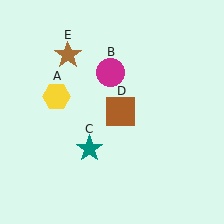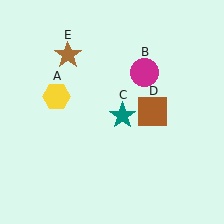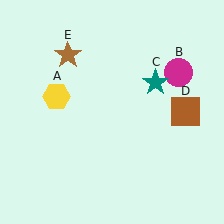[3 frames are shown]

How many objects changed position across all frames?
3 objects changed position: magenta circle (object B), teal star (object C), brown square (object D).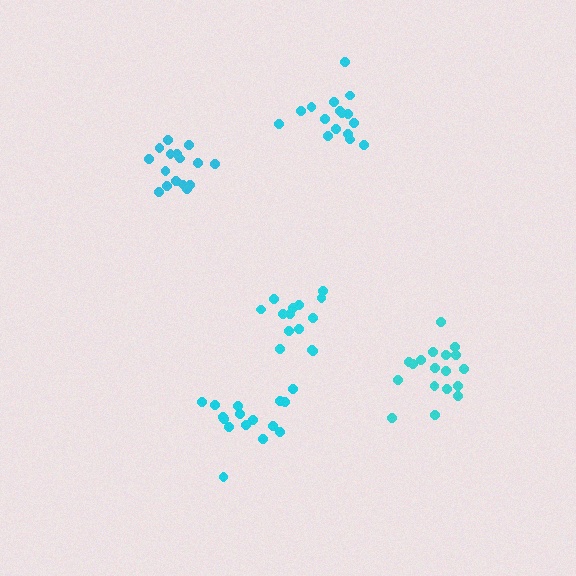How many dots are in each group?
Group 1: 14 dots, Group 2: 16 dots, Group 3: 18 dots, Group 4: 16 dots, Group 5: 16 dots (80 total).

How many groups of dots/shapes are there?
There are 5 groups.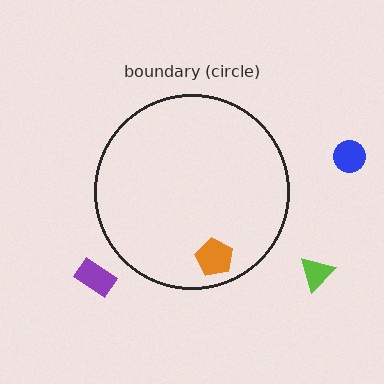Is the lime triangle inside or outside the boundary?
Outside.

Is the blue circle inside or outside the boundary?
Outside.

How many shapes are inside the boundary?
1 inside, 3 outside.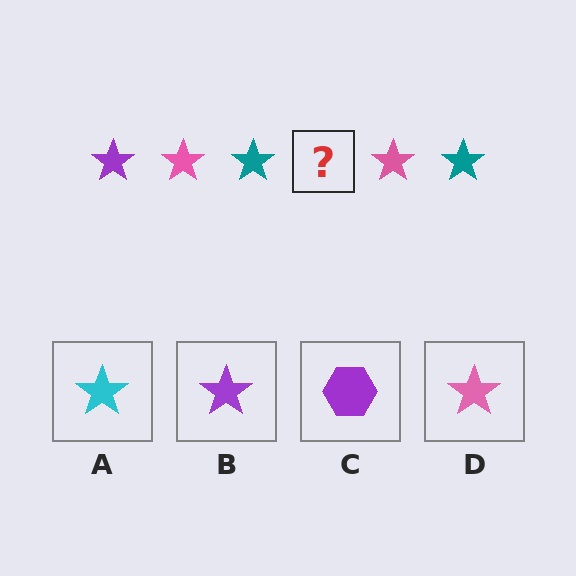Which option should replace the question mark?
Option B.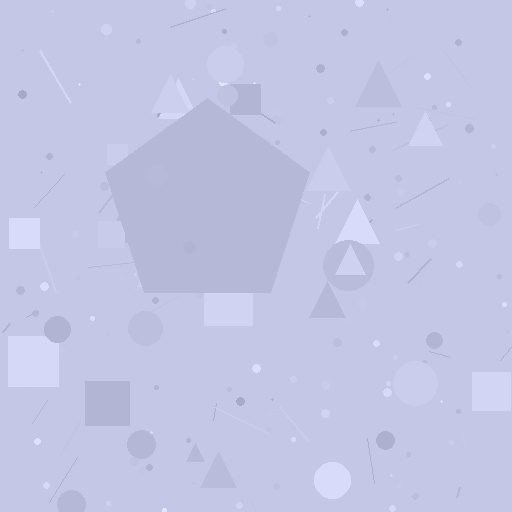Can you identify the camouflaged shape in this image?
The camouflaged shape is a pentagon.